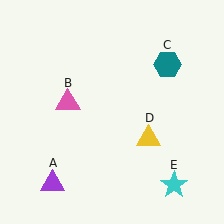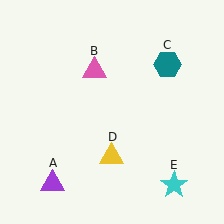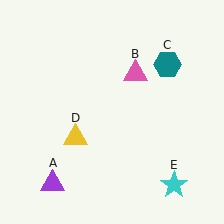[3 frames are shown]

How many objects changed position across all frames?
2 objects changed position: pink triangle (object B), yellow triangle (object D).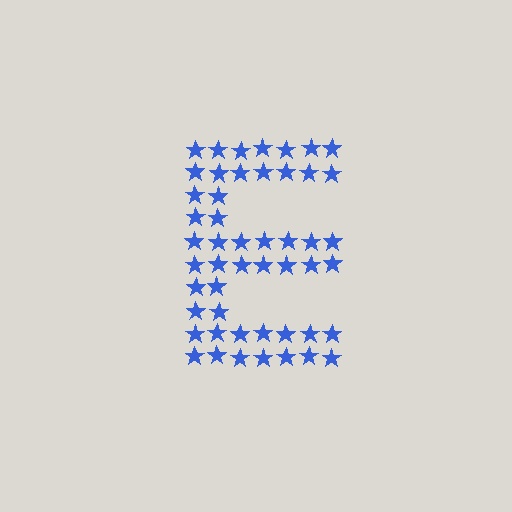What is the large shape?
The large shape is the letter E.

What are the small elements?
The small elements are stars.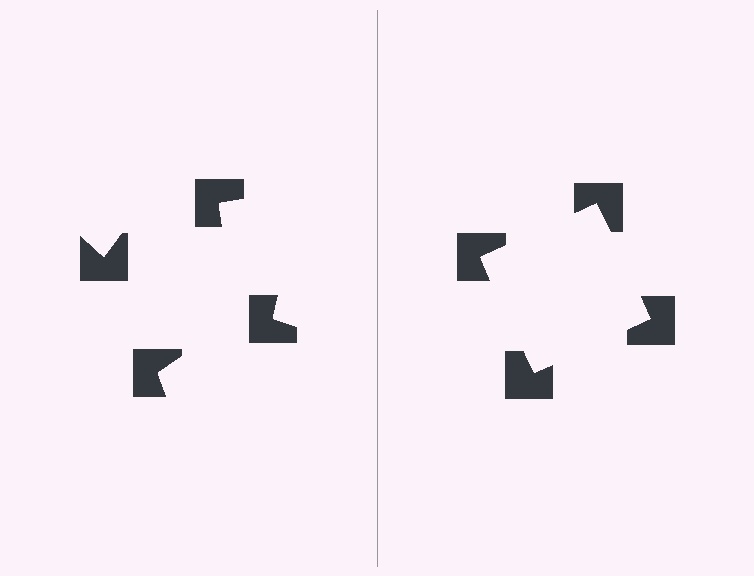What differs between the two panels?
The notched squares are positioned identically on both sides; only the wedge orientations differ. On the right they align to a square; on the left they are misaligned.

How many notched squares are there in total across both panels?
8 — 4 on each side.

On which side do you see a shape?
An illusory square appears on the right side. On the left side the wedge cuts are rotated, so no coherent shape forms.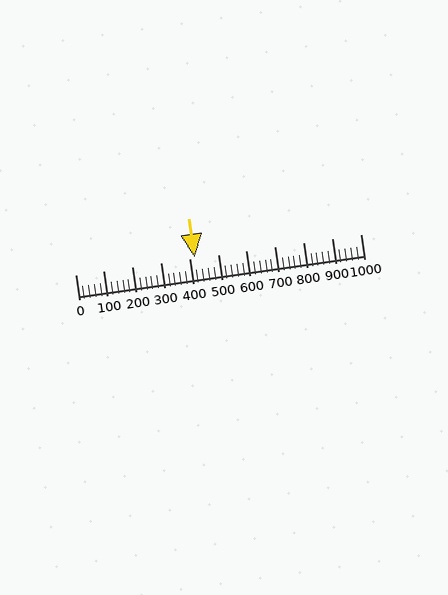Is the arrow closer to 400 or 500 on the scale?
The arrow is closer to 400.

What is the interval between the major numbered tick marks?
The major tick marks are spaced 100 units apart.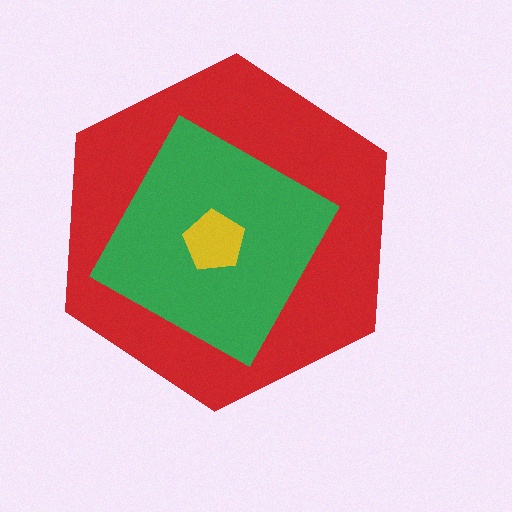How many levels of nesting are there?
3.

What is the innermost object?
The yellow pentagon.